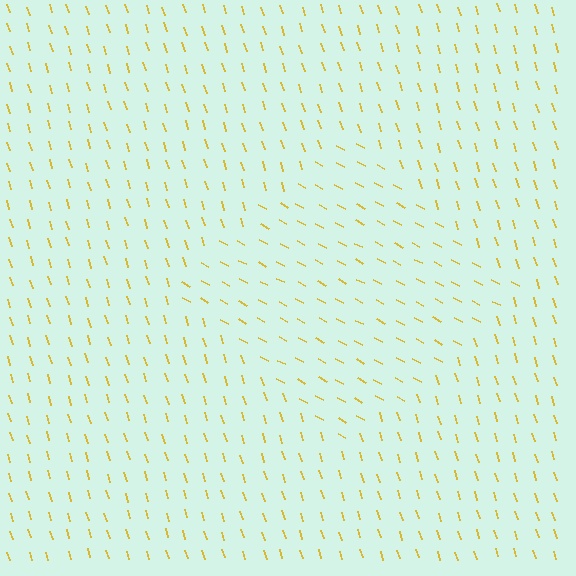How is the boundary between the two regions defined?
The boundary is defined purely by a change in line orientation (approximately 45 degrees difference). All lines are the same color and thickness.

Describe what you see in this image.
The image is filled with small yellow line segments. A diamond region in the image has lines oriented differently from the surrounding lines, creating a visible texture boundary.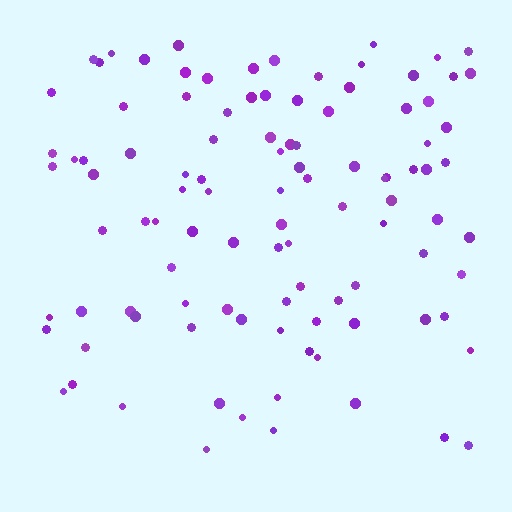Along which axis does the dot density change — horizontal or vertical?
Vertical.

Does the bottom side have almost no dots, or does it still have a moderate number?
Still a moderate number, just noticeably fewer than the top.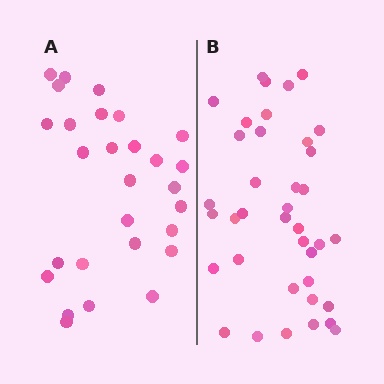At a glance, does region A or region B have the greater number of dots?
Region B (the right region) has more dots.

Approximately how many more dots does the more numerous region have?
Region B has roughly 10 or so more dots than region A.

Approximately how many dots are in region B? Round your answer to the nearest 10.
About 40 dots. (The exact count is 38, which rounds to 40.)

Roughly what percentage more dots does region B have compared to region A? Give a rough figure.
About 35% more.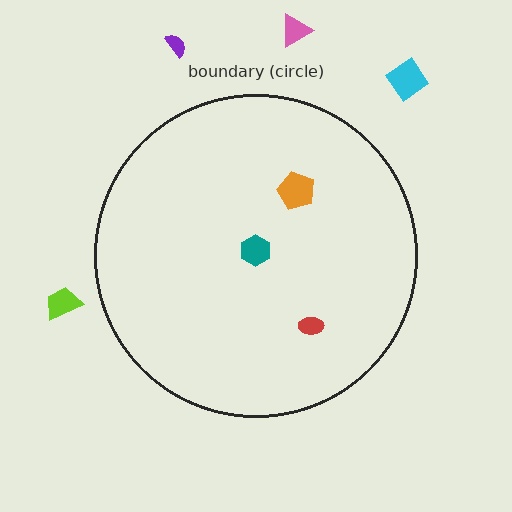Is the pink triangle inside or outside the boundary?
Outside.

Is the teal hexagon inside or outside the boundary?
Inside.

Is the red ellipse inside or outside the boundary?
Inside.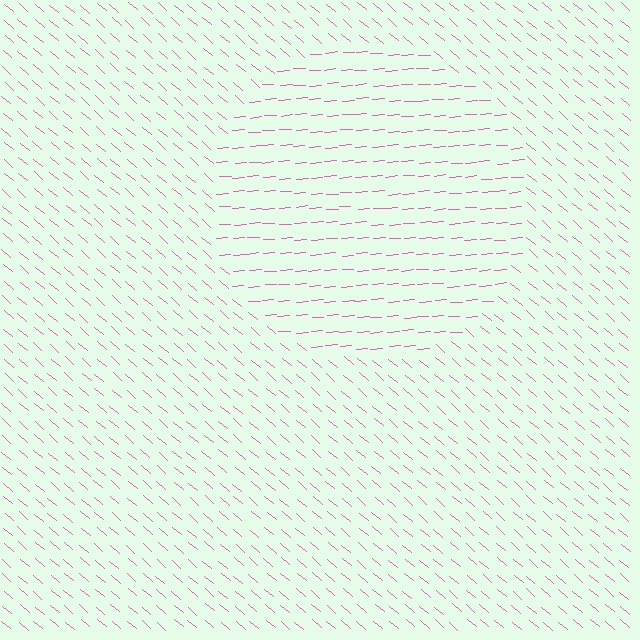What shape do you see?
I see a circle.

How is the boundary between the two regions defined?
The boundary is defined purely by a change in line orientation (approximately 45 degrees difference). All lines are the same color and thickness.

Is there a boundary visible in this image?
Yes, there is a texture boundary formed by a change in line orientation.